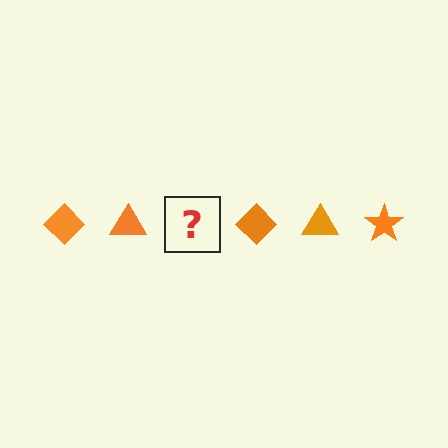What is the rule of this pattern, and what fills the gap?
The rule is that the pattern cycles through diamond, triangle, star shapes in orange. The gap should be filled with an orange star.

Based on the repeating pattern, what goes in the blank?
The blank should be an orange star.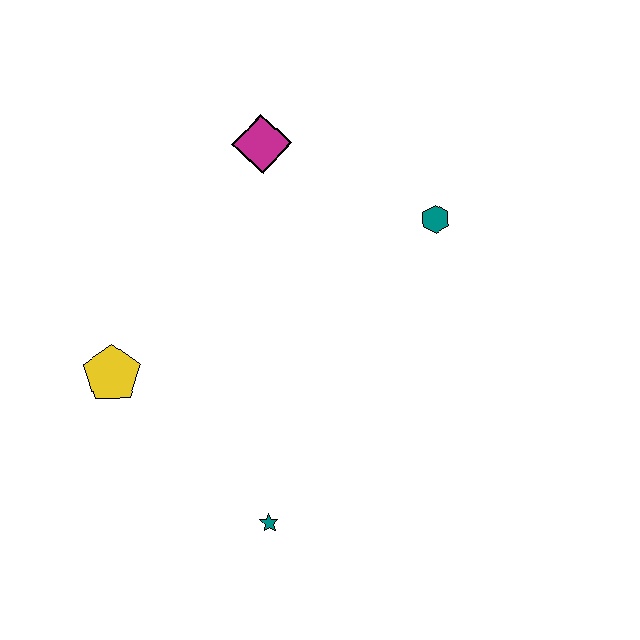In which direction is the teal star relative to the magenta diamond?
The teal star is below the magenta diamond.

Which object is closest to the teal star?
The yellow pentagon is closest to the teal star.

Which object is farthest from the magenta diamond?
The teal star is farthest from the magenta diamond.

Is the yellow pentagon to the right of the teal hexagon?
No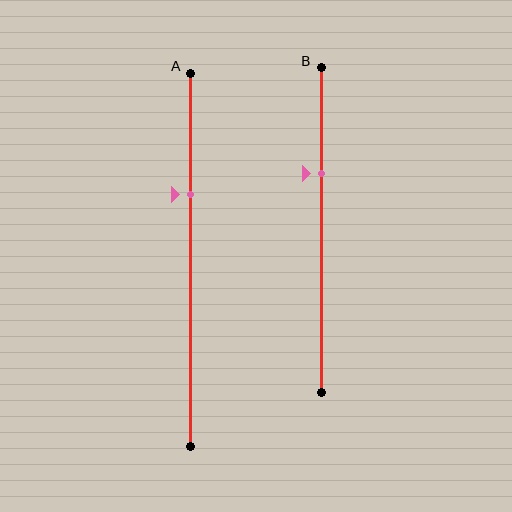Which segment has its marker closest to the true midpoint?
Segment B has its marker closest to the true midpoint.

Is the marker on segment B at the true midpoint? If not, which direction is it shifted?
No, the marker on segment B is shifted upward by about 17% of the segment length.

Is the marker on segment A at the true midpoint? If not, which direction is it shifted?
No, the marker on segment A is shifted upward by about 18% of the segment length.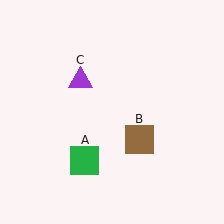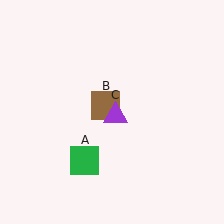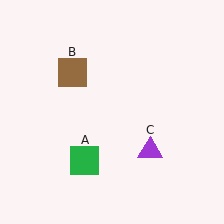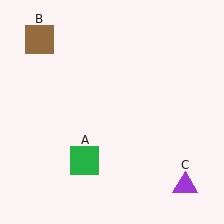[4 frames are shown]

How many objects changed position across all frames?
2 objects changed position: brown square (object B), purple triangle (object C).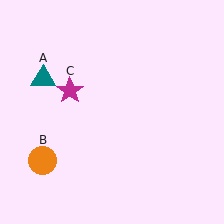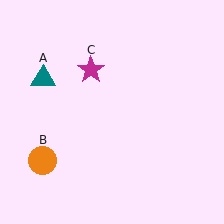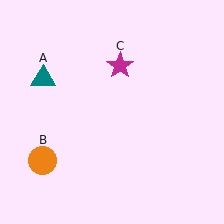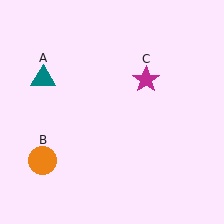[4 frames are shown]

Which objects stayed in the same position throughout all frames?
Teal triangle (object A) and orange circle (object B) remained stationary.